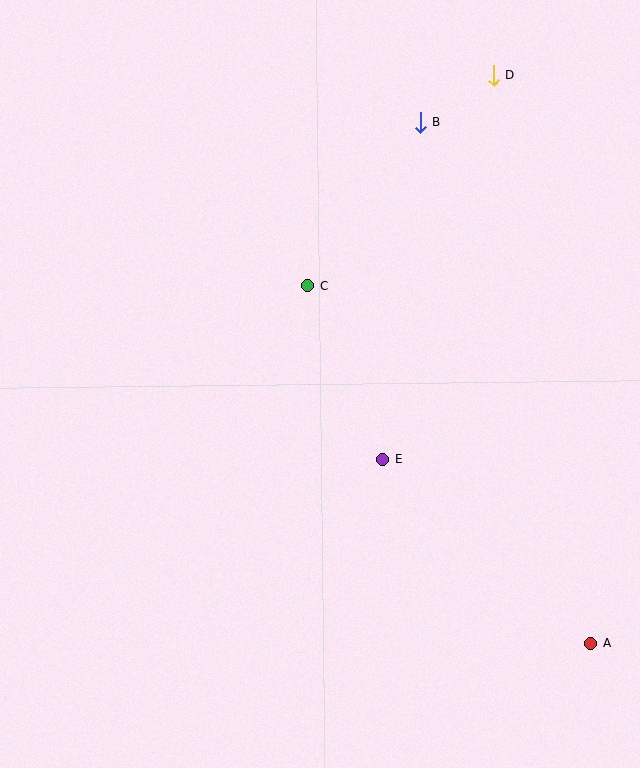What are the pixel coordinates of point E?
Point E is at (382, 460).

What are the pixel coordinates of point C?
Point C is at (308, 286).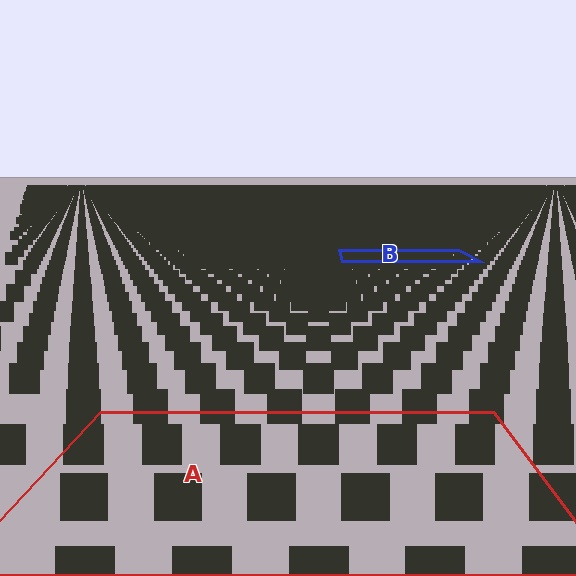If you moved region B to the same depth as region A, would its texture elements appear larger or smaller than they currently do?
They would appear larger. At a closer depth, the same texture elements are projected at a bigger on-screen size.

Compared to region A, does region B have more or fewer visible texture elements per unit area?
Region B has more texture elements per unit area — they are packed more densely because it is farther away.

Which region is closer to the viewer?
Region A is closer. The texture elements there are larger and more spread out.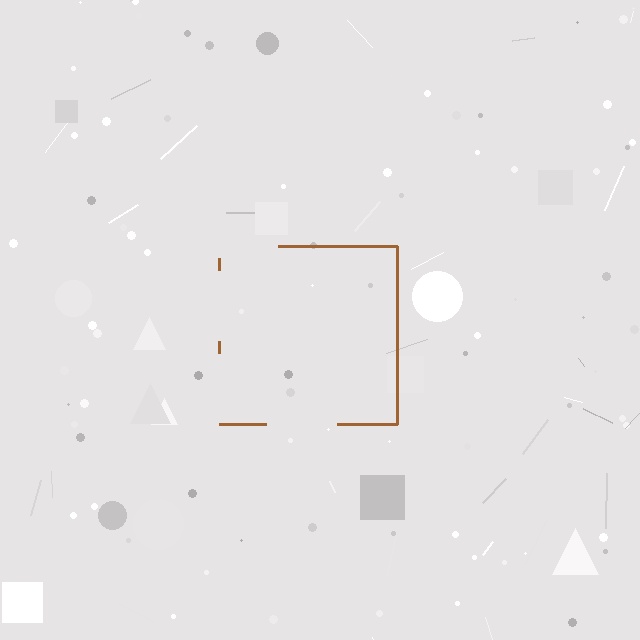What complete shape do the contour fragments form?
The contour fragments form a square.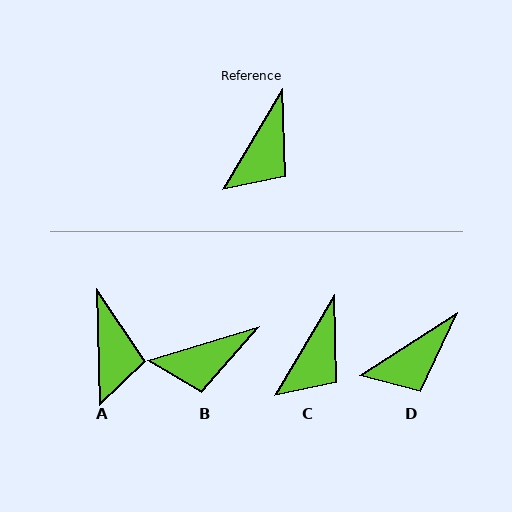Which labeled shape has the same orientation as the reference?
C.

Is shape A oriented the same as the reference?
No, it is off by about 32 degrees.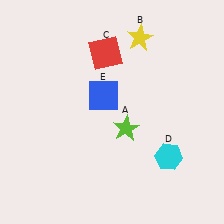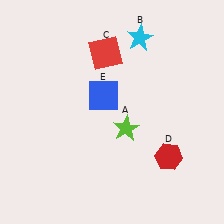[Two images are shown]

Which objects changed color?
B changed from yellow to cyan. D changed from cyan to red.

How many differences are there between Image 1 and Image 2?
There are 2 differences between the two images.